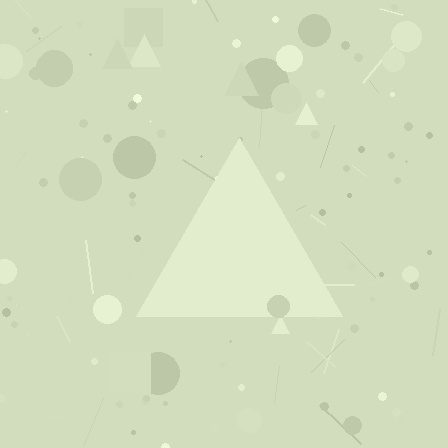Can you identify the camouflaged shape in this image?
The camouflaged shape is a triangle.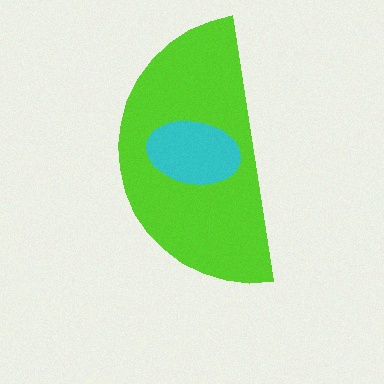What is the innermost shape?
The cyan ellipse.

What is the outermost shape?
The lime semicircle.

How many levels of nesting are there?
2.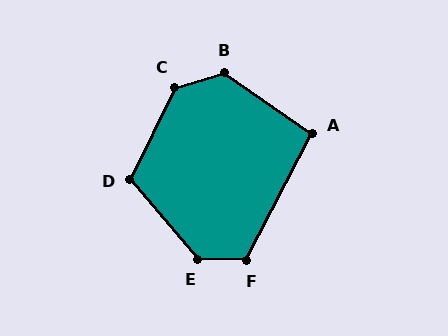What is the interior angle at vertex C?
Approximately 131 degrees (obtuse).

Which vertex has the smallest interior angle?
A, at approximately 97 degrees.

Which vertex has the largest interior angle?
E, at approximately 132 degrees.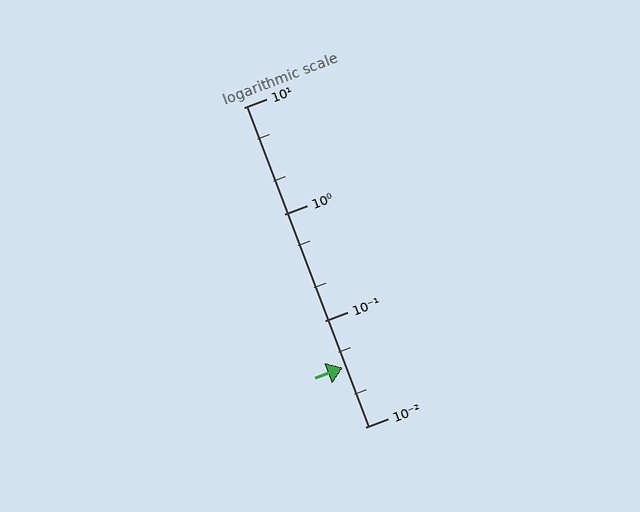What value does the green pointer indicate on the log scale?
The pointer indicates approximately 0.036.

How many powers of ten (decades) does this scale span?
The scale spans 3 decades, from 0.01 to 10.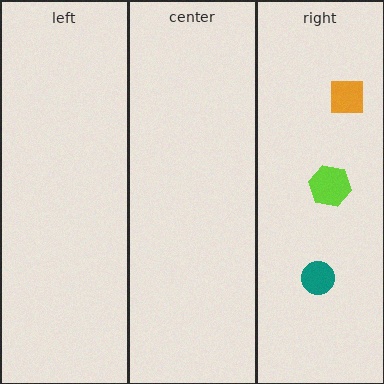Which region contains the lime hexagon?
The right region.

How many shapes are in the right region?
3.